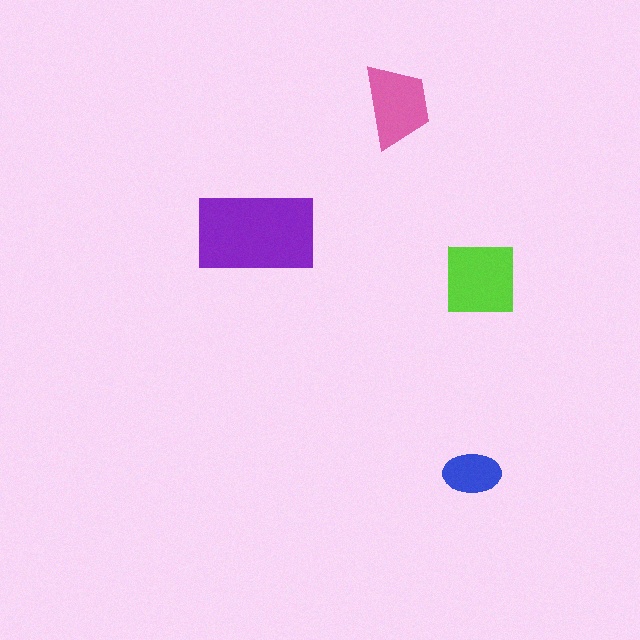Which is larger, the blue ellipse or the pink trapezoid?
The pink trapezoid.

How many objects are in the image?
There are 4 objects in the image.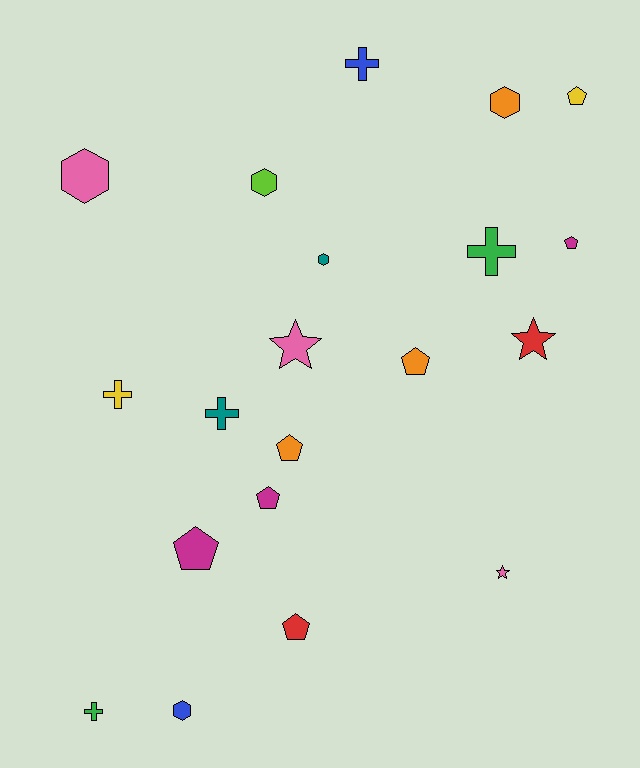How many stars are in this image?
There are 3 stars.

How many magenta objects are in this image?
There are 3 magenta objects.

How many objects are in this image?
There are 20 objects.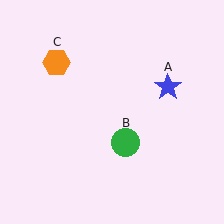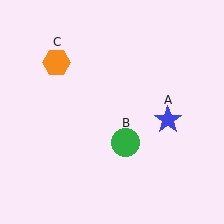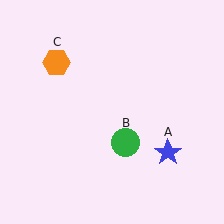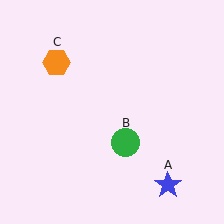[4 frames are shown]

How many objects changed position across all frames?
1 object changed position: blue star (object A).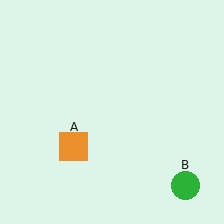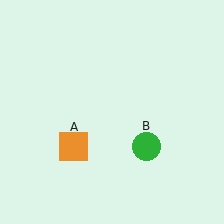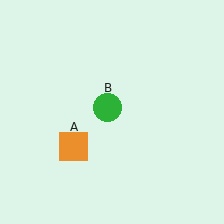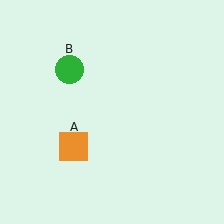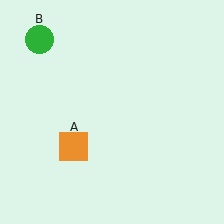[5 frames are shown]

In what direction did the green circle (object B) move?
The green circle (object B) moved up and to the left.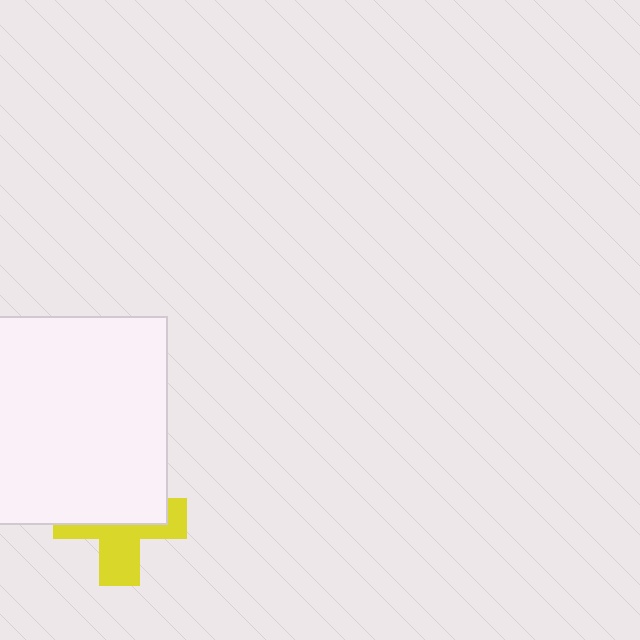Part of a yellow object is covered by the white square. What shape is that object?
It is a cross.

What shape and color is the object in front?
The object in front is a white square.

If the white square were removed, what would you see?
You would see the complete yellow cross.